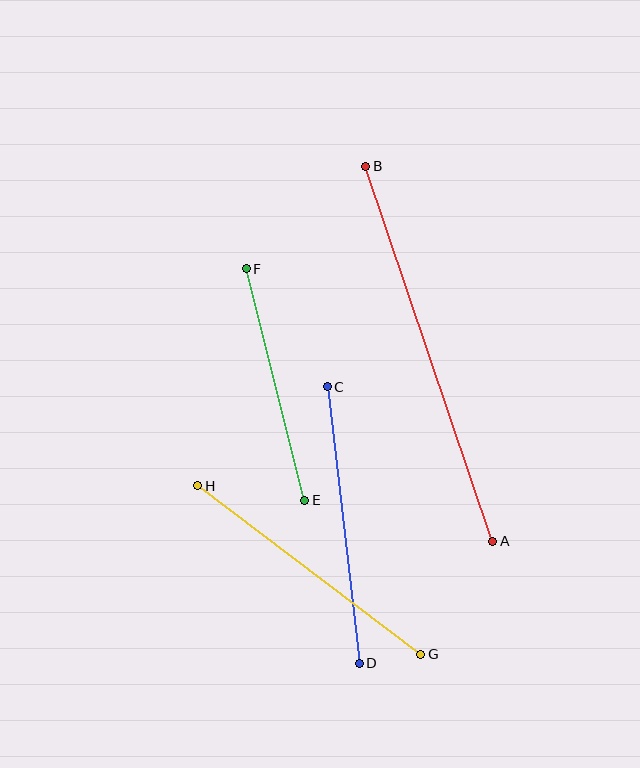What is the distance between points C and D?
The distance is approximately 278 pixels.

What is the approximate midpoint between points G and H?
The midpoint is at approximately (309, 570) pixels.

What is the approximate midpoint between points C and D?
The midpoint is at approximately (343, 525) pixels.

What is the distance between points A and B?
The distance is approximately 396 pixels.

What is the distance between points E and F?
The distance is approximately 239 pixels.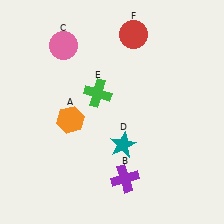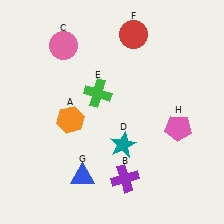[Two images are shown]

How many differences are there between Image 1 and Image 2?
There are 2 differences between the two images.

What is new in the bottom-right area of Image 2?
A pink pentagon (H) was added in the bottom-right area of Image 2.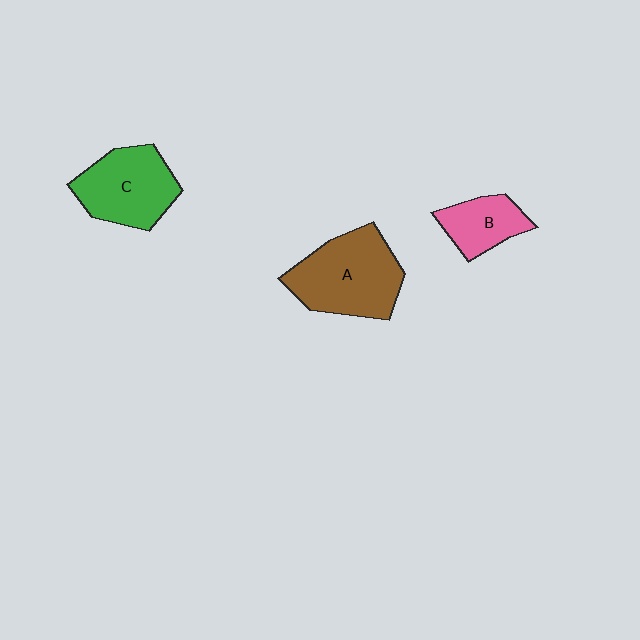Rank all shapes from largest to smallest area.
From largest to smallest: A (brown), C (green), B (pink).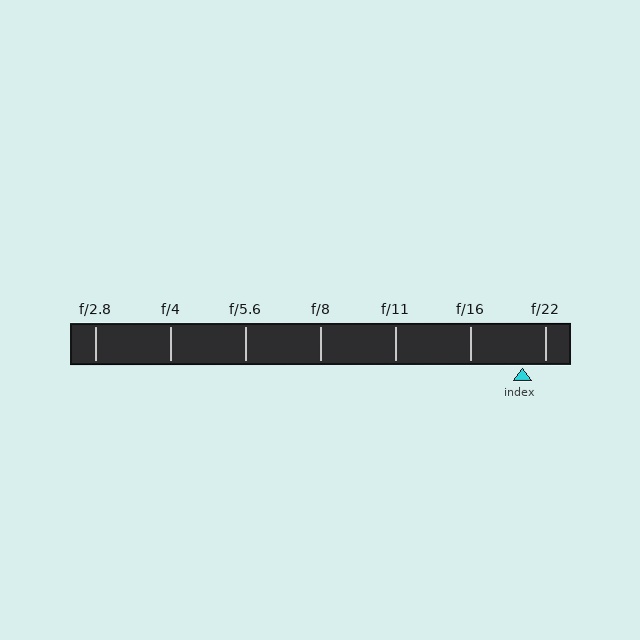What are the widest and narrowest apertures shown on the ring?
The widest aperture shown is f/2.8 and the narrowest is f/22.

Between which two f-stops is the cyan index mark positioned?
The index mark is between f/16 and f/22.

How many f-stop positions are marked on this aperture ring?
There are 7 f-stop positions marked.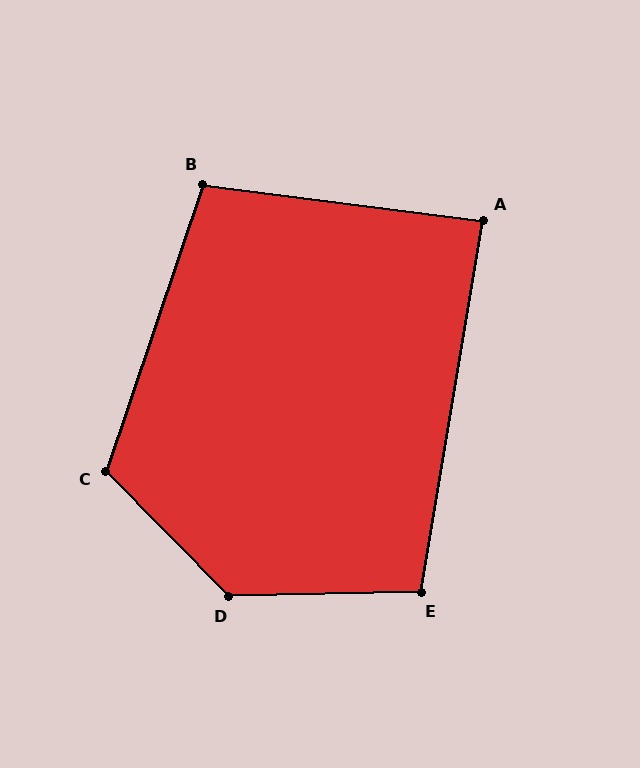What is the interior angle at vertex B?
Approximately 101 degrees (obtuse).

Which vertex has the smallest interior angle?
A, at approximately 88 degrees.